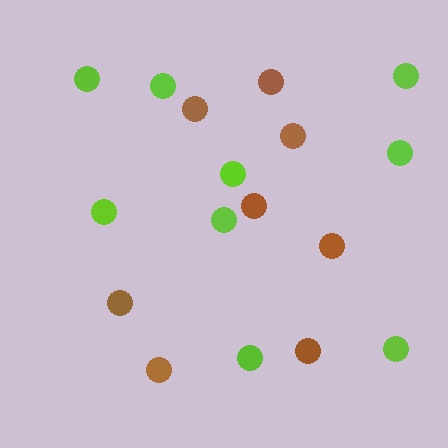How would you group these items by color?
There are 2 groups: one group of brown circles (8) and one group of lime circles (9).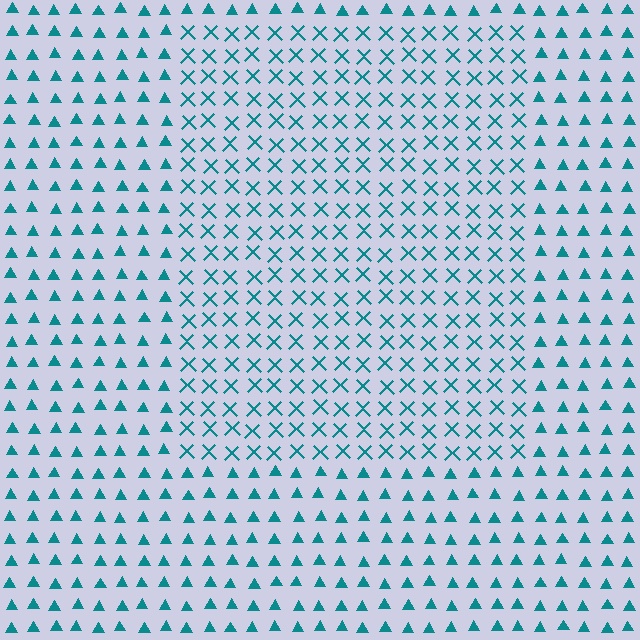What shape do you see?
I see a rectangle.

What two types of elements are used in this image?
The image uses X marks inside the rectangle region and triangles outside it.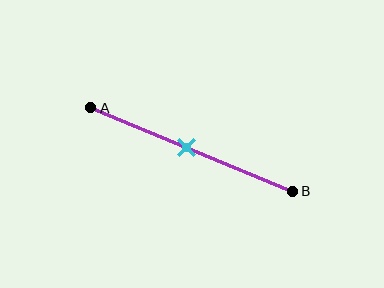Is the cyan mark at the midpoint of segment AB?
Yes, the mark is approximately at the midpoint.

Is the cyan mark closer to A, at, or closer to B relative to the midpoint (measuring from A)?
The cyan mark is approximately at the midpoint of segment AB.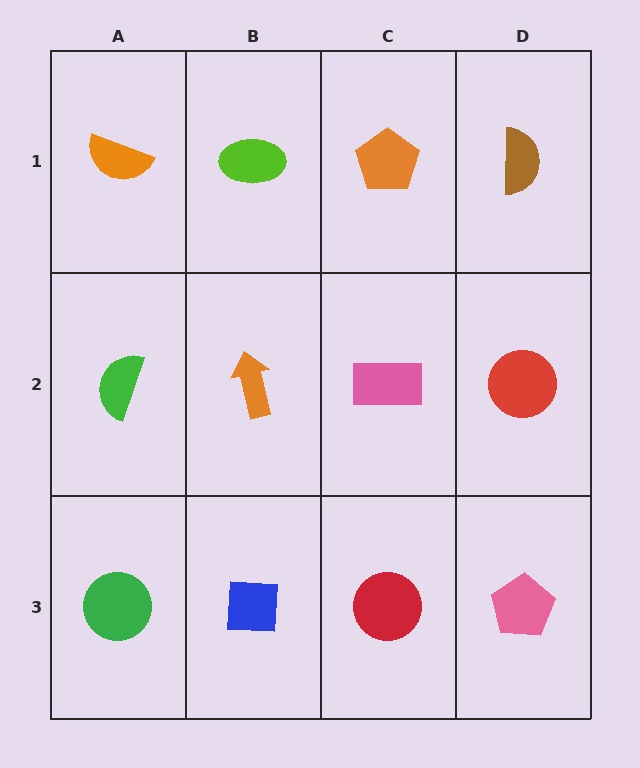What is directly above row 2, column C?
An orange pentagon.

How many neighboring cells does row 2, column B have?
4.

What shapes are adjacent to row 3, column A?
A green semicircle (row 2, column A), a blue square (row 3, column B).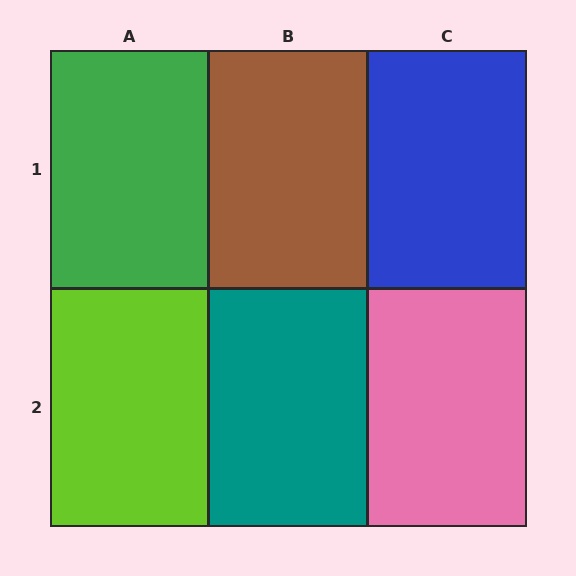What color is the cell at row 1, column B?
Brown.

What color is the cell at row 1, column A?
Green.